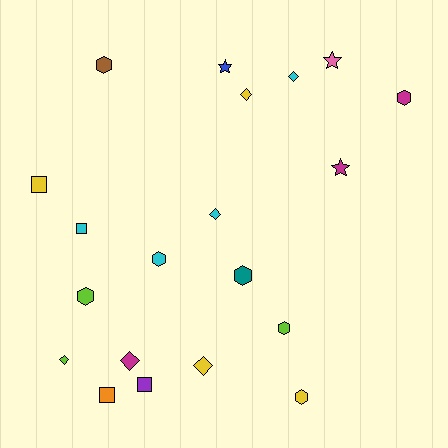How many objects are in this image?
There are 20 objects.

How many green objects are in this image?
There are no green objects.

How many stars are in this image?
There are 3 stars.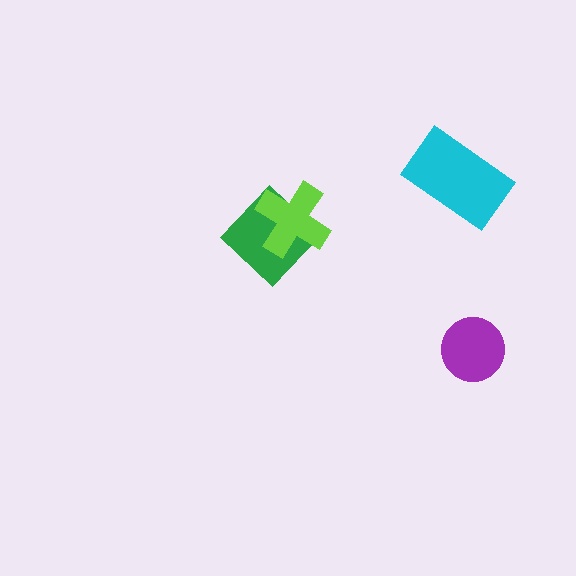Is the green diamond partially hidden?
Yes, it is partially covered by another shape.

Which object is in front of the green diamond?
The lime cross is in front of the green diamond.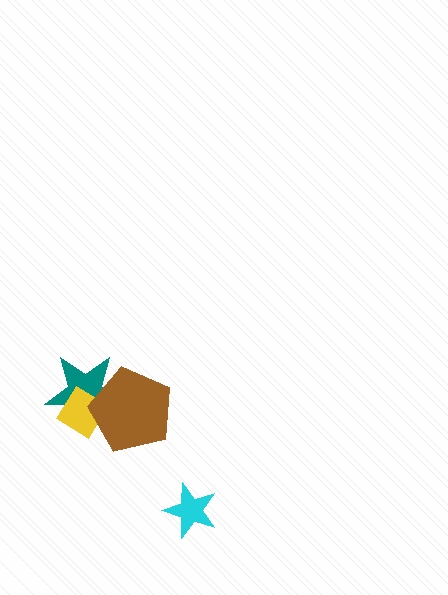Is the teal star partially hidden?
Yes, it is partially covered by another shape.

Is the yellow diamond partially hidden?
Yes, it is partially covered by another shape.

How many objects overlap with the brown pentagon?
2 objects overlap with the brown pentagon.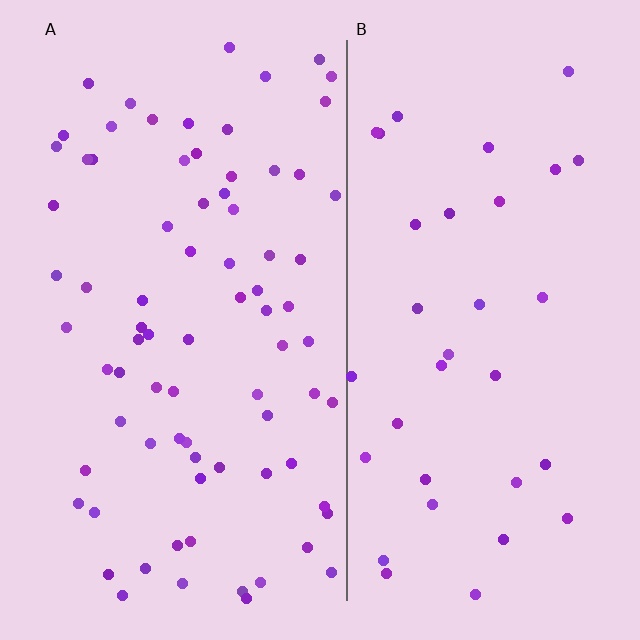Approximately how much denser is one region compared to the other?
Approximately 2.3× — region A over region B.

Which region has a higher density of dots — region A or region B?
A (the left).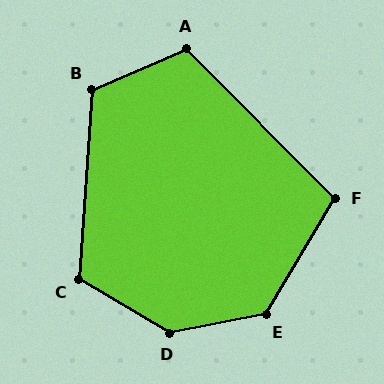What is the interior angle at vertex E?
Approximately 132 degrees (obtuse).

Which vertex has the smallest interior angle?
F, at approximately 105 degrees.